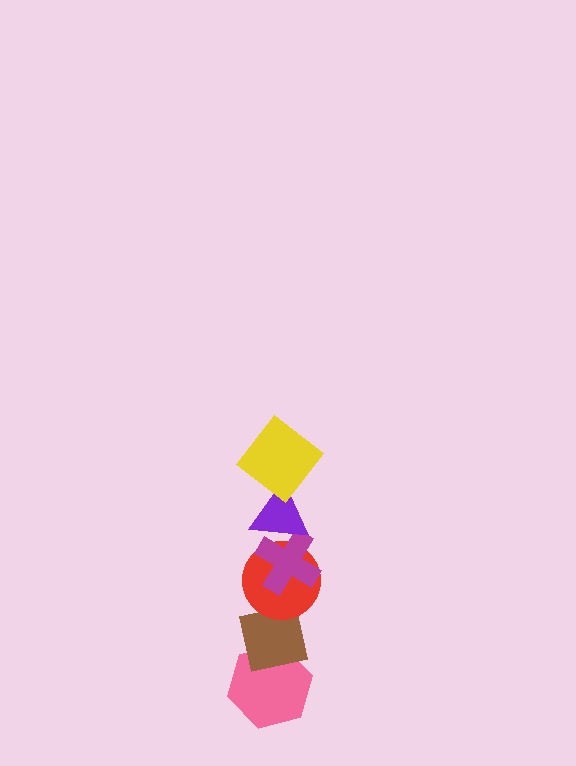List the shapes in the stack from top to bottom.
From top to bottom: the yellow diamond, the purple triangle, the magenta cross, the red circle, the brown square, the pink hexagon.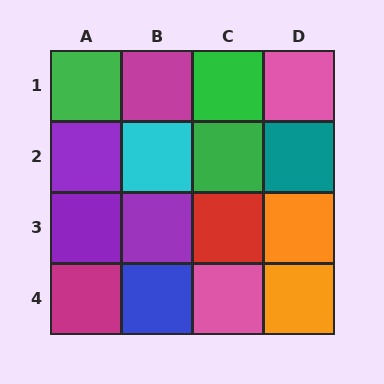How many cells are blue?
1 cell is blue.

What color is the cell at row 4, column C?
Pink.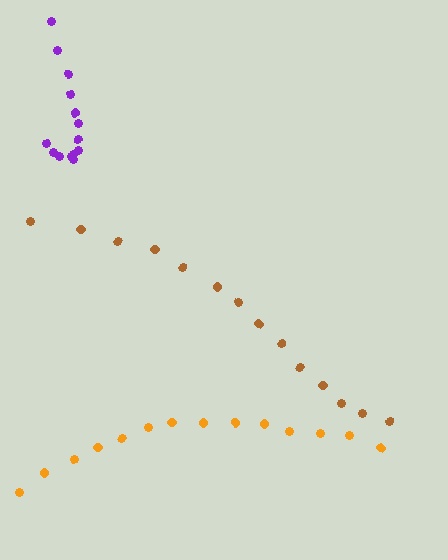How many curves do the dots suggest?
There are 3 distinct paths.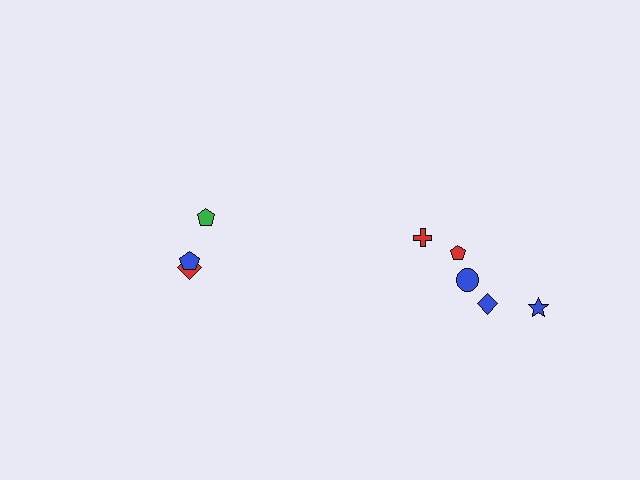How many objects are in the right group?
There are 5 objects.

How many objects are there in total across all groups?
There are 8 objects.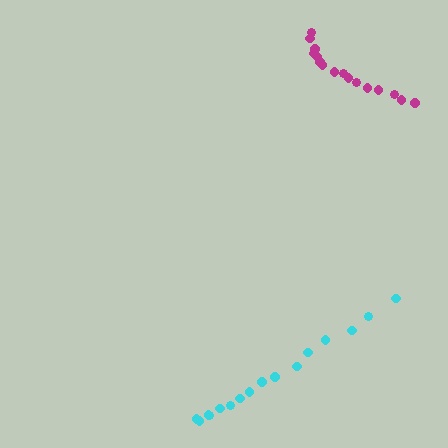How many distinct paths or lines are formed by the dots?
There are 2 distinct paths.